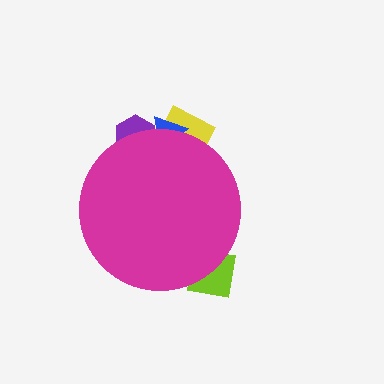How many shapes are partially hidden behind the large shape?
4 shapes are partially hidden.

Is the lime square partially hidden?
Yes, the lime square is partially hidden behind the magenta circle.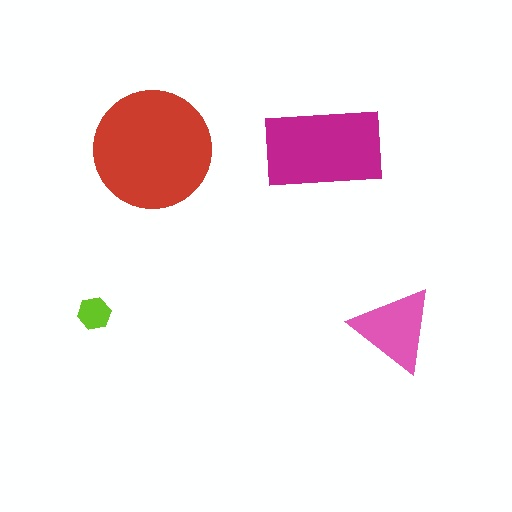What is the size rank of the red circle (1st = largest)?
1st.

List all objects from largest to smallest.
The red circle, the magenta rectangle, the pink triangle, the lime hexagon.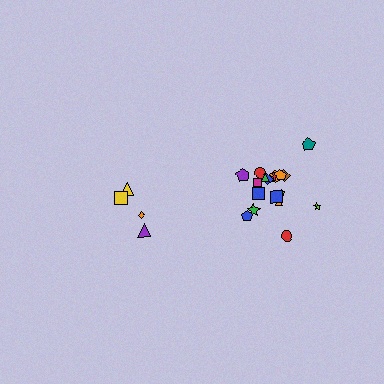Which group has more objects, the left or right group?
The right group.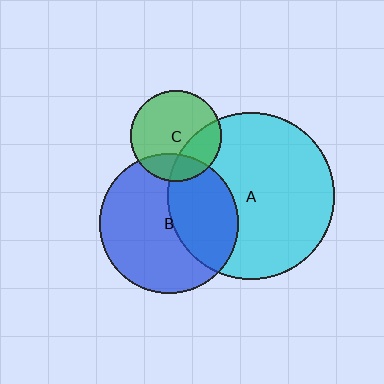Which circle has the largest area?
Circle A (cyan).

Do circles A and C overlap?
Yes.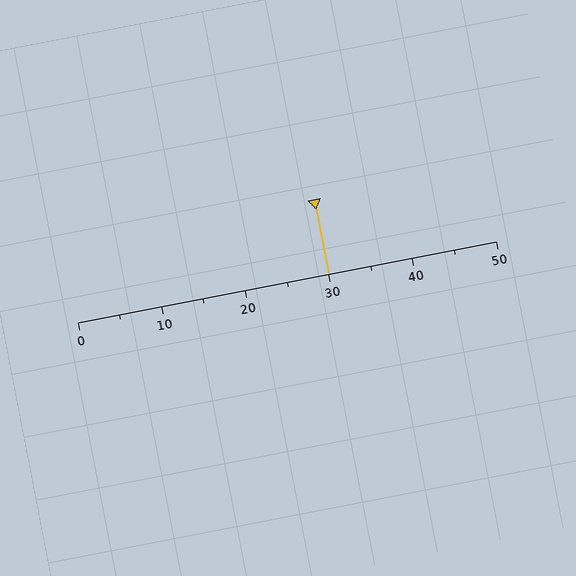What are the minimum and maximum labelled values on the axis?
The axis runs from 0 to 50.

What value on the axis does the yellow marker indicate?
The marker indicates approximately 30.